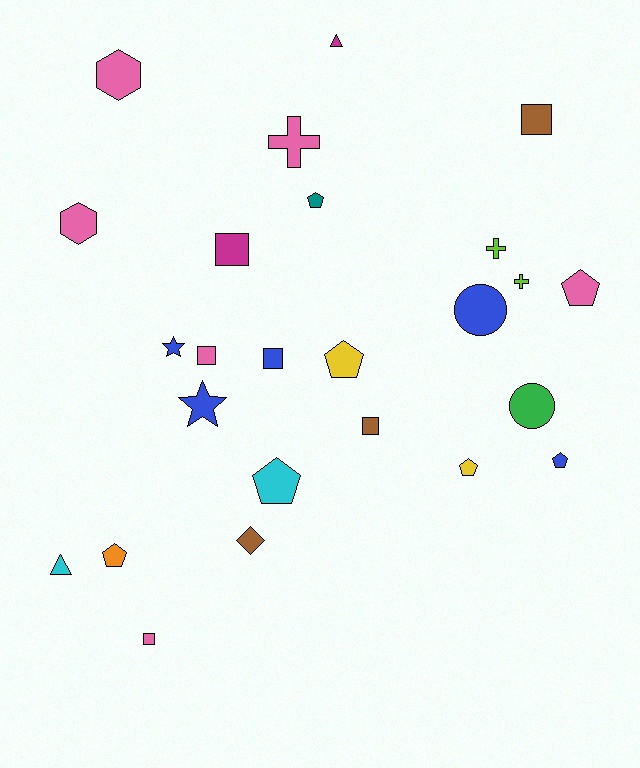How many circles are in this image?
There are 2 circles.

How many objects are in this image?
There are 25 objects.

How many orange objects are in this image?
There is 1 orange object.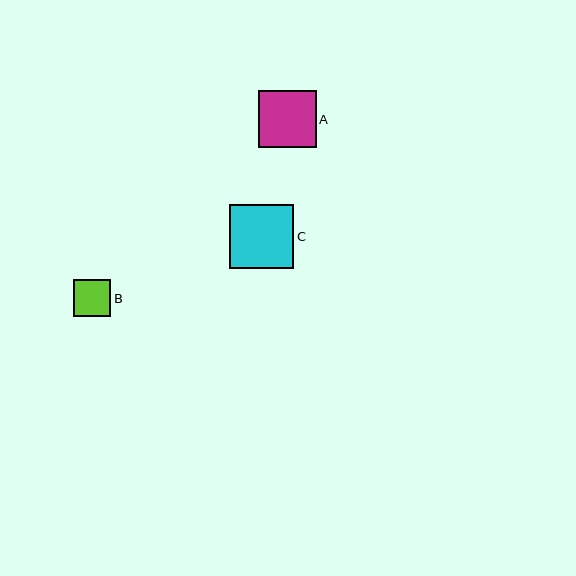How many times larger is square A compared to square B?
Square A is approximately 1.5 times the size of square B.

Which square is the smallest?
Square B is the smallest with a size of approximately 37 pixels.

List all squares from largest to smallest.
From largest to smallest: C, A, B.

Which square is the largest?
Square C is the largest with a size of approximately 64 pixels.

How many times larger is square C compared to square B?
Square C is approximately 1.7 times the size of square B.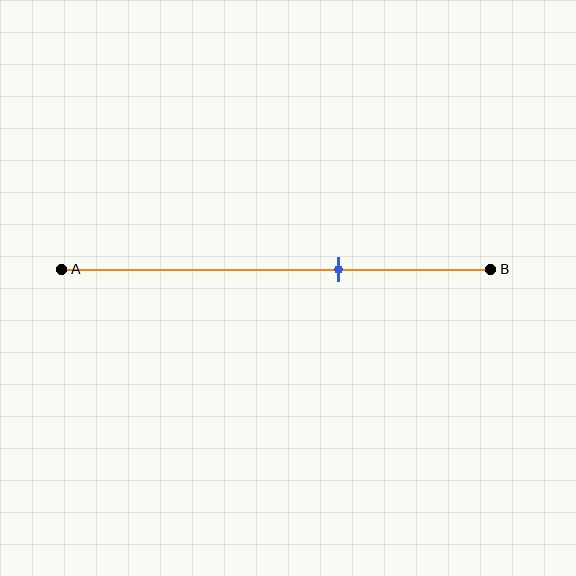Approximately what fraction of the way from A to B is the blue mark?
The blue mark is approximately 65% of the way from A to B.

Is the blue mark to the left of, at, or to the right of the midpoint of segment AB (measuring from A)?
The blue mark is to the right of the midpoint of segment AB.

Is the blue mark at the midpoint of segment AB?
No, the mark is at about 65% from A, not at the 50% midpoint.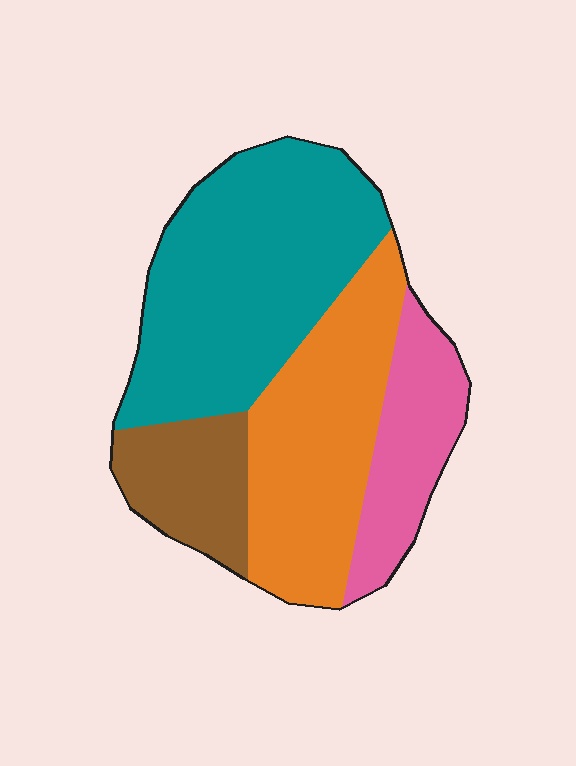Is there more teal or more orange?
Teal.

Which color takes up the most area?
Teal, at roughly 40%.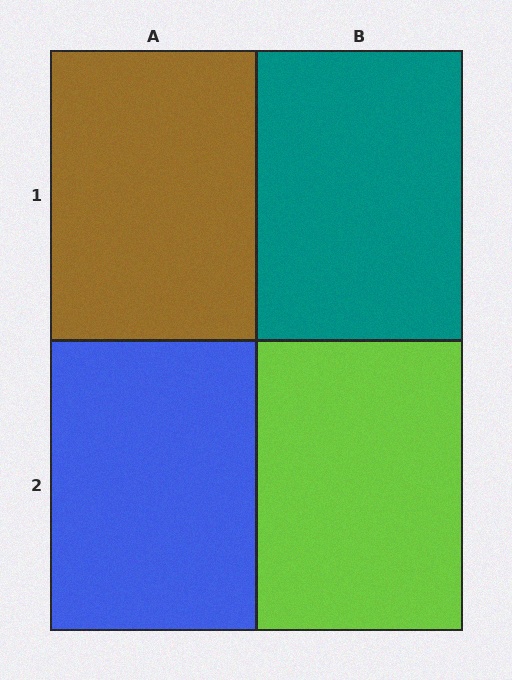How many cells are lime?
1 cell is lime.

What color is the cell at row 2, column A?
Blue.